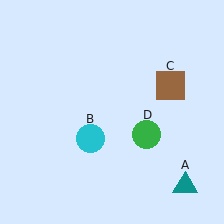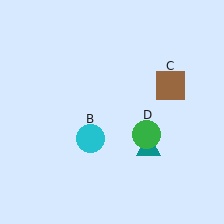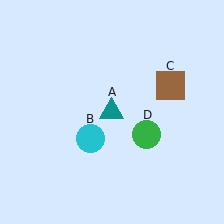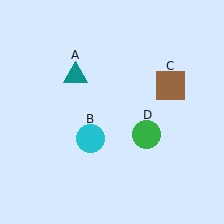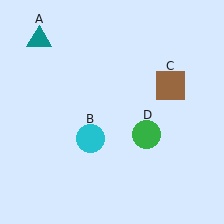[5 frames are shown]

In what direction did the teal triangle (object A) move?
The teal triangle (object A) moved up and to the left.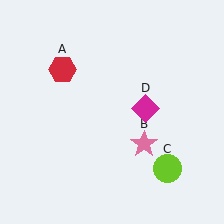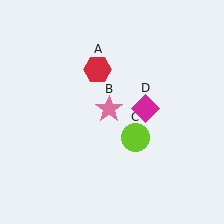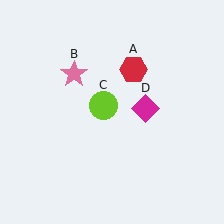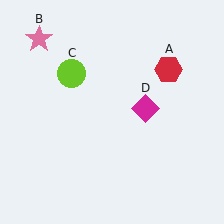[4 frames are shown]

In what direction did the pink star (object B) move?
The pink star (object B) moved up and to the left.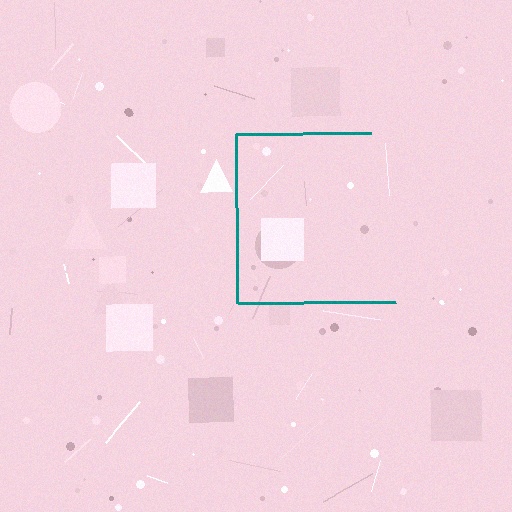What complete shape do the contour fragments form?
The contour fragments form a square.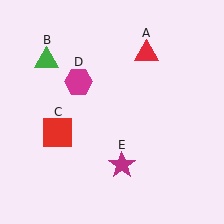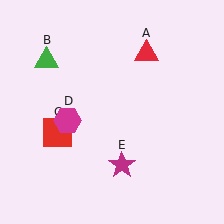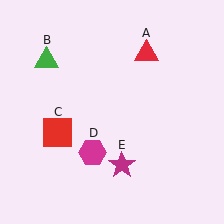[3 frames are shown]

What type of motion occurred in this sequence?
The magenta hexagon (object D) rotated counterclockwise around the center of the scene.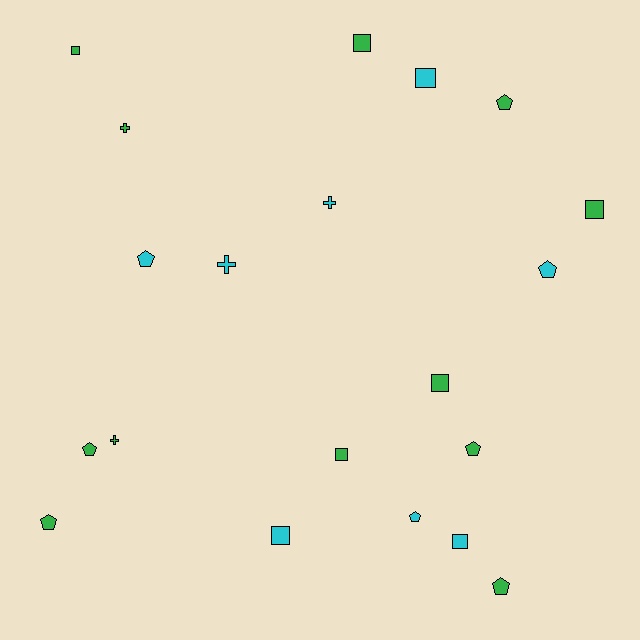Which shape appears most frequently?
Square, with 8 objects.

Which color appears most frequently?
Green, with 12 objects.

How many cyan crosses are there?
There are 2 cyan crosses.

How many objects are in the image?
There are 20 objects.